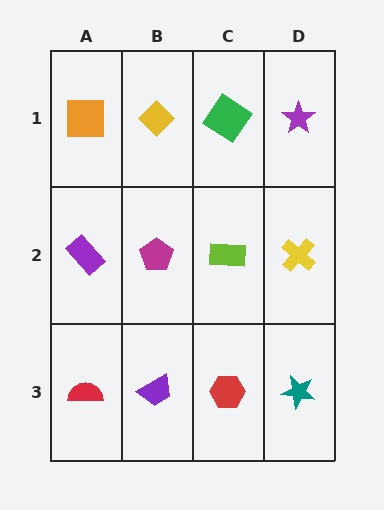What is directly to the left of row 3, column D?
A red hexagon.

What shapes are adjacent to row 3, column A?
A purple rectangle (row 2, column A), a purple trapezoid (row 3, column B).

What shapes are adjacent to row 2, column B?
A yellow diamond (row 1, column B), a purple trapezoid (row 3, column B), a purple rectangle (row 2, column A), a lime rectangle (row 2, column C).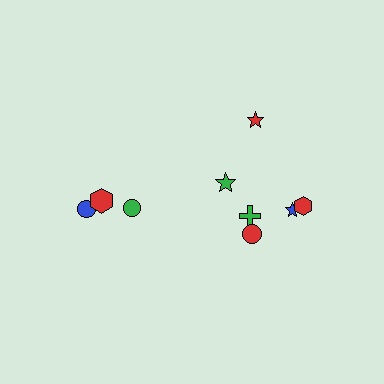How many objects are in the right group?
There are 6 objects.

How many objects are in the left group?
There are 3 objects.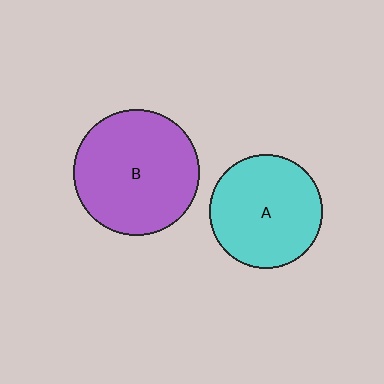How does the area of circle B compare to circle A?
Approximately 1.2 times.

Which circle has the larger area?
Circle B (purple).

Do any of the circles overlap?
No, none of the circles overlap.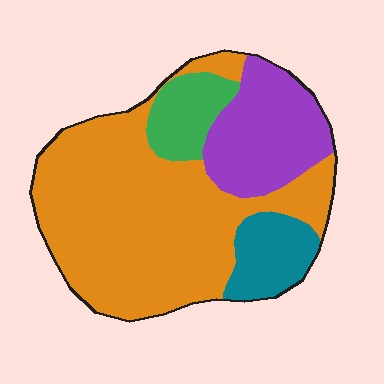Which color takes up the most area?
Orange, at roughly 60%.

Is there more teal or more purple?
Purple.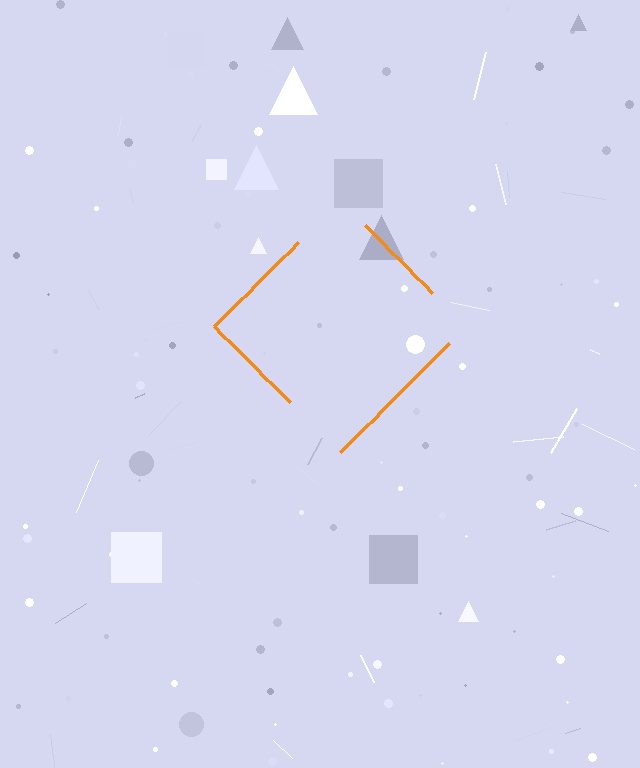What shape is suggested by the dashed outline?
The dashed outline suggests a diamond.